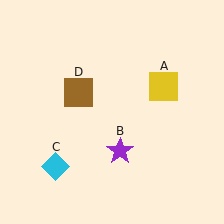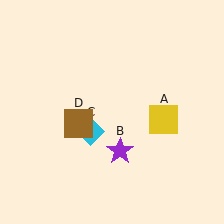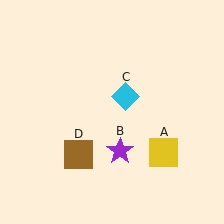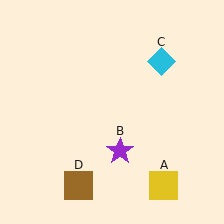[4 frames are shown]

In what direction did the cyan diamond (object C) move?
The cyan diamond (object C) moved up and to the right.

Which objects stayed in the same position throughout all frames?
Purple star (object B) remained stationary.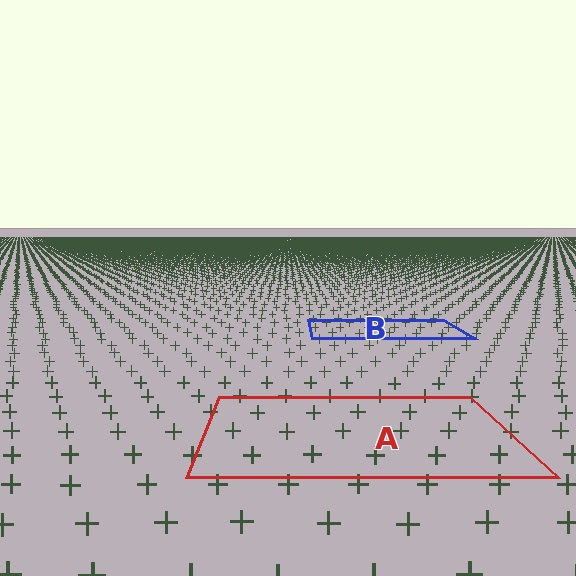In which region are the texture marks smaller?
The texture marks are smaller in region B, because it is farther away.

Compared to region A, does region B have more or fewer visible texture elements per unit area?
Region B has more texture elements per unit area — they are packed more densely because it is farther away.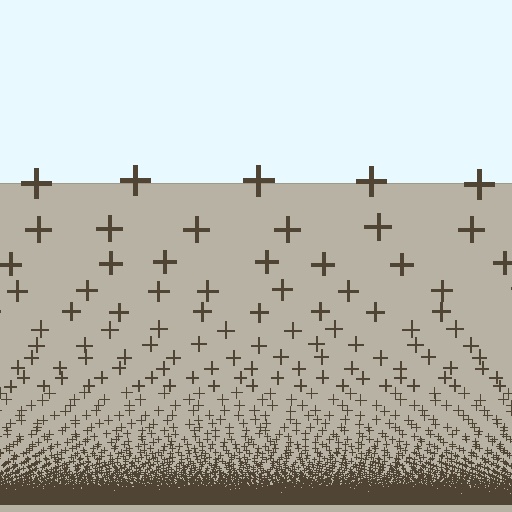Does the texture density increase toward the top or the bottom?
Density increases toward the bottom.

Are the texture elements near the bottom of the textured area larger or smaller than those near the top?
Smaller. The gradient is inverted — elements near the bottom are smaller and denser.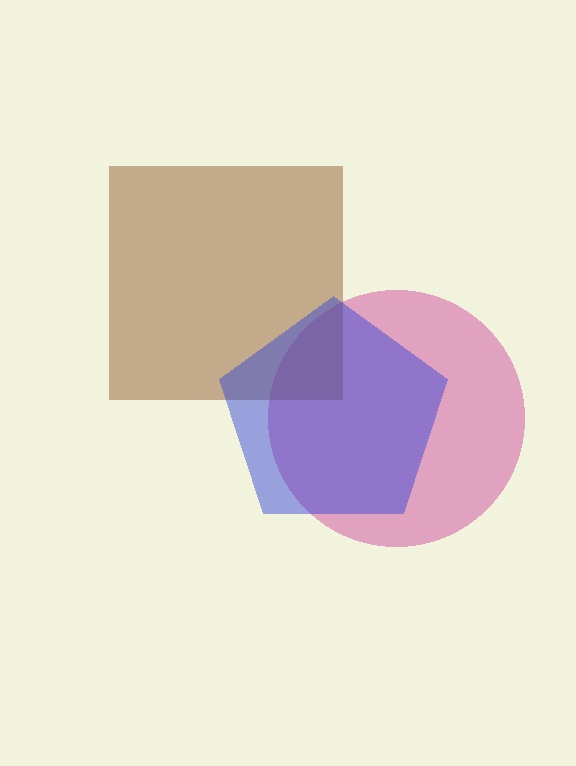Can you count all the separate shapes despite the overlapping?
Yes, there are 3 separate shapes.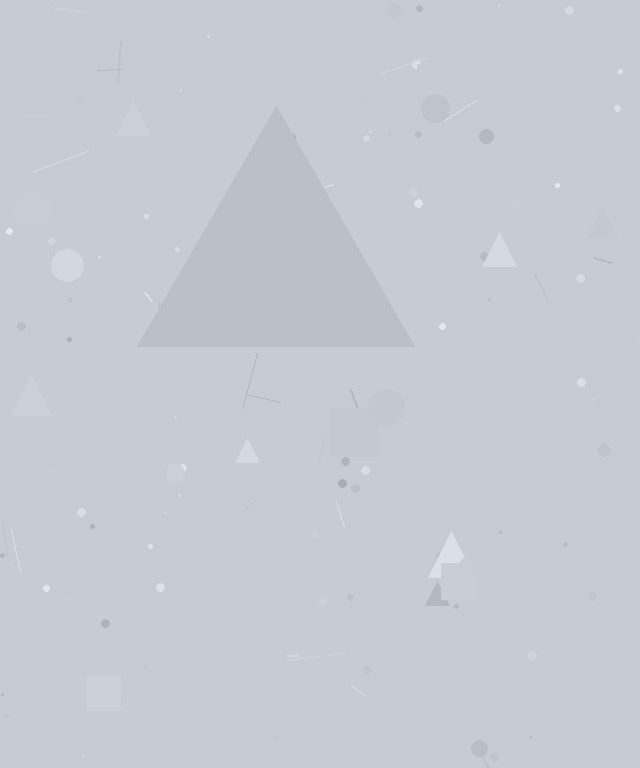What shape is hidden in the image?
A triangle is hidden in the image.